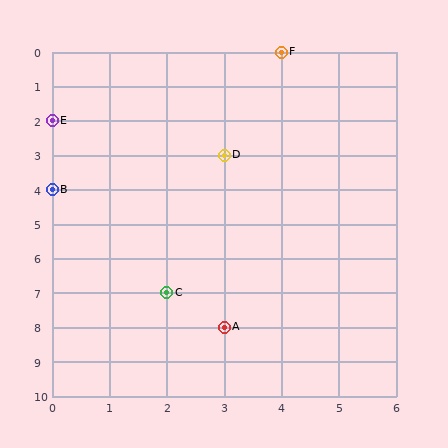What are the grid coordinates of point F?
Point F is at grid coordinates (4, 0).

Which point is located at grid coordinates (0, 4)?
Point B is at (0, 4).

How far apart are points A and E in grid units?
Points A and E are 3 columns and 6 rows apart (about 6.7 grid units diagonally).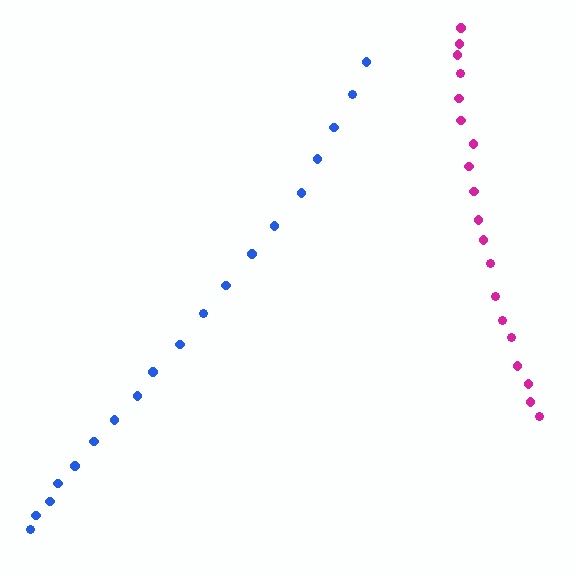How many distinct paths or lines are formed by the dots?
There are 2 distinct paths.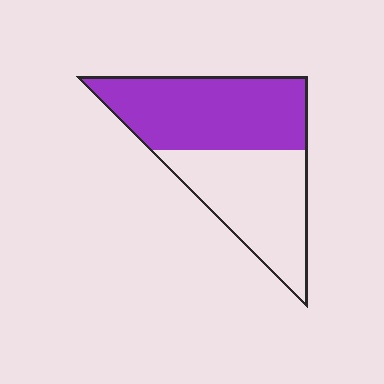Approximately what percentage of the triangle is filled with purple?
Approximately 55%.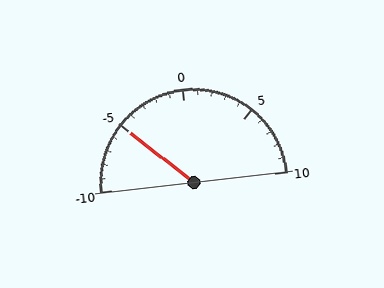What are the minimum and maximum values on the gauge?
The gauge ranges from -10 to 10.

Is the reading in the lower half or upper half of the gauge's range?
The reading is in the lower half of the range (-10 to 10).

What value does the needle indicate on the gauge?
The needle indicates approximately -5.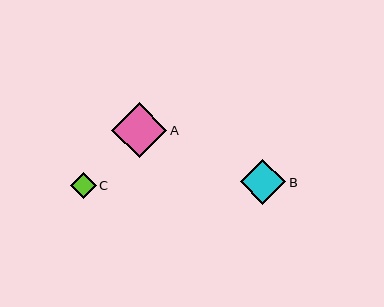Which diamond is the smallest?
Diamond C is the smallest with a size of approximately 26 pixels.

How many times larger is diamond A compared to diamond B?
Diamond A is approximately 1.2 times the size of diamond B.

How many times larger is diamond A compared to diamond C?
Diamond A is approximately 2.1 times the size of diamond C.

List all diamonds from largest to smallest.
From largest to smallest: A, B, C.